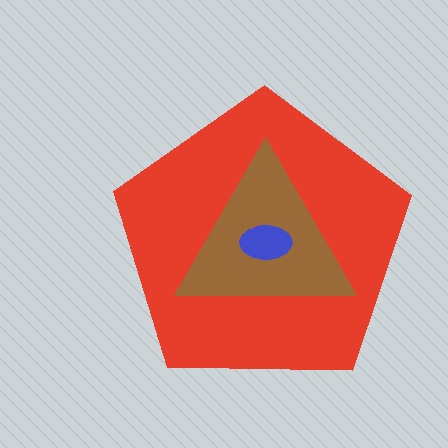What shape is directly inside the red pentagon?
The brown triangle.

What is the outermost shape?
The red pentagon.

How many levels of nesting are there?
3.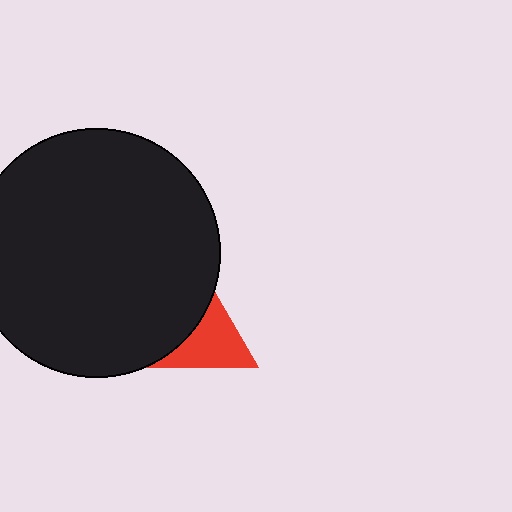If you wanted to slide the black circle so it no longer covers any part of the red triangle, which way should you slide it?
Slide it left — that is the most direct way to separate the two shapes.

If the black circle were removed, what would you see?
You would see the complete red triangle.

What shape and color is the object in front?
The object in front is a black circle.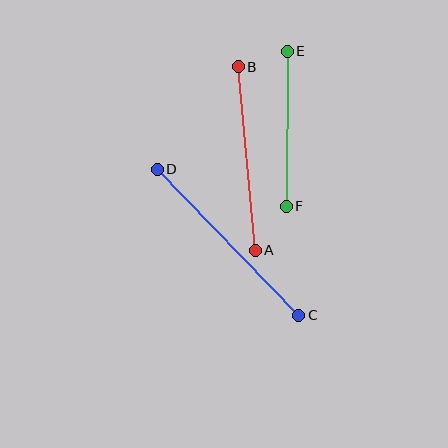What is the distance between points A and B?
The distance is approximately 184 pixels.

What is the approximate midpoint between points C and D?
The midpoint is at approximately (228, 242) pixels.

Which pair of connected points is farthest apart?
Points C and D are farthest apart.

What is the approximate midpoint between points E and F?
The midpoint is at approximately (287, 129) pixels.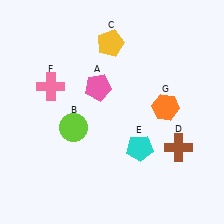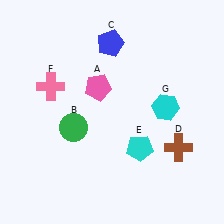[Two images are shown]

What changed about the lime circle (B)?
In Image 1, B is lime. In Image 2, it changed to green.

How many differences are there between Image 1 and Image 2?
There are 3 differences between the two images.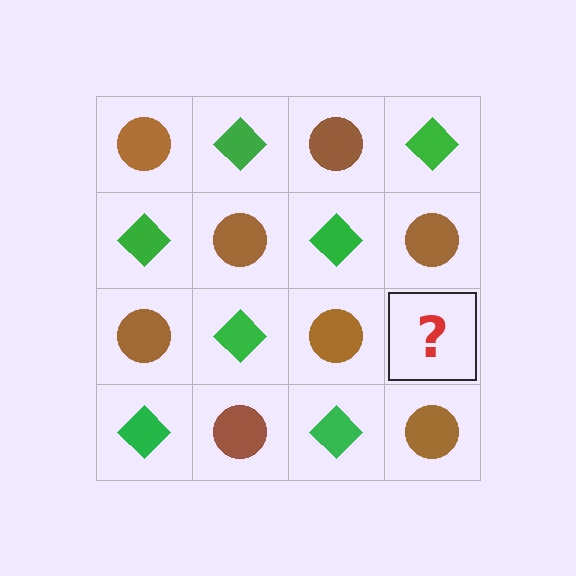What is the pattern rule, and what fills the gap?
The rule is that it alternates brown circle and green diamond in a checkerboard pattern. The gap should be filled with a green diamond.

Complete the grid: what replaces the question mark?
The question mark should be replaced with a green diamond.